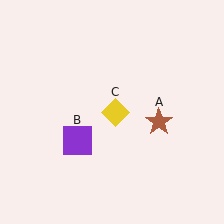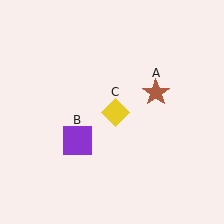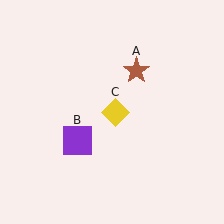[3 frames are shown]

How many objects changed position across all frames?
1 object changed position: brown star (object A).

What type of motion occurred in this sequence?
The brown star (object A) rotated counterclockwise around the center of the scene.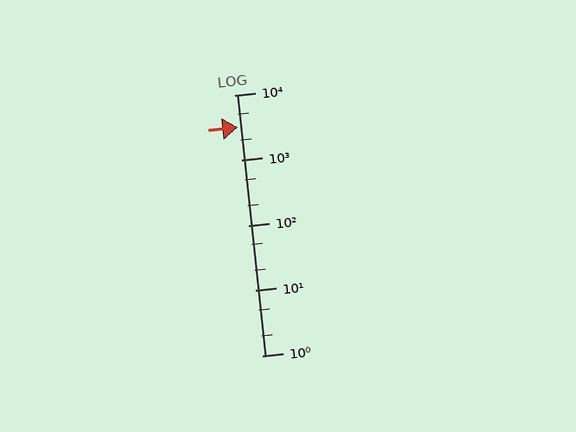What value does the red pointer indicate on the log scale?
The pointer indicates approximately 3200.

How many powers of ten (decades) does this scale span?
The scale spans 4 decades, from 1 to 10000.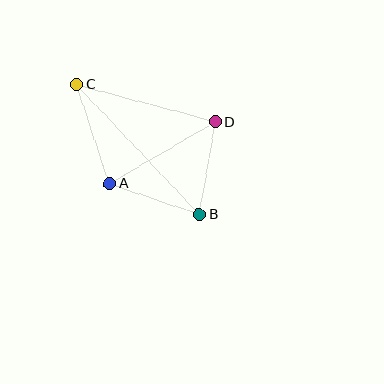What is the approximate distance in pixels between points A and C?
The distance between A and C is approximately 105 pixels.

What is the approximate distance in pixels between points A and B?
The distance between A and B is approximately 95 pixels.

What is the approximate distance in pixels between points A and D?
The distance between A and D is approximately 122 pixels.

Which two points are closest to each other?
Points B and D are closest to each other.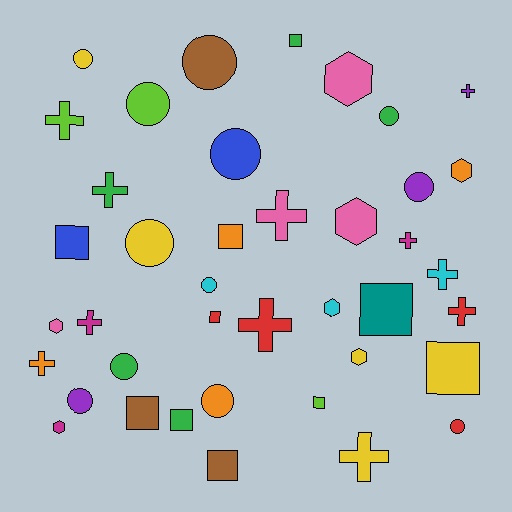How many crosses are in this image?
There are 11 crosses.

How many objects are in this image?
There are 40 objects.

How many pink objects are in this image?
There are 4 pink objects.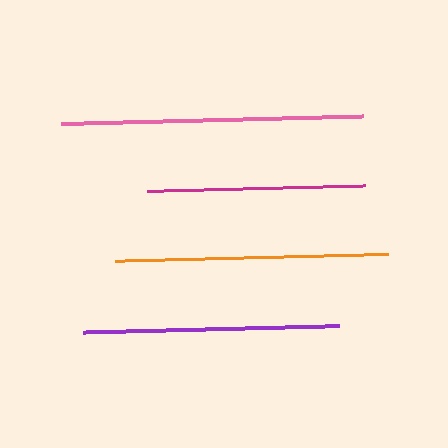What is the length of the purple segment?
The purple segment is approximately 256 pixels long.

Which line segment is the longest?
The pink line is the longest at approximately 301 pixels.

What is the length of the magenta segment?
The magenta segment is approximately 218 pixels long.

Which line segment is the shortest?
The magenta line is the shortest at approximately 218 pixels.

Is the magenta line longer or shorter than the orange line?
The orange line is longer than the magenta line.